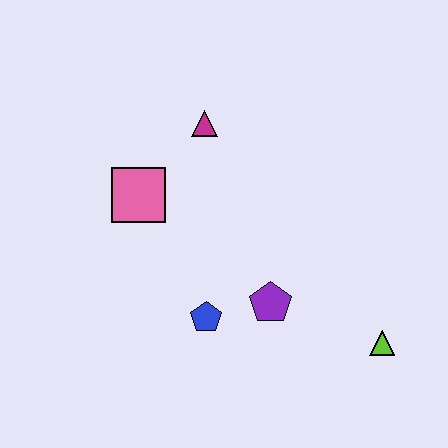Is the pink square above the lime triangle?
Yes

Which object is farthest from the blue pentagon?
The magenta triangle is farthest from the blue pentagon.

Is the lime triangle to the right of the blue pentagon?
Yes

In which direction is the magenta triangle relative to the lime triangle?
The magenta triangle is above the lime triangle.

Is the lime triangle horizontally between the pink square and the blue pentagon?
No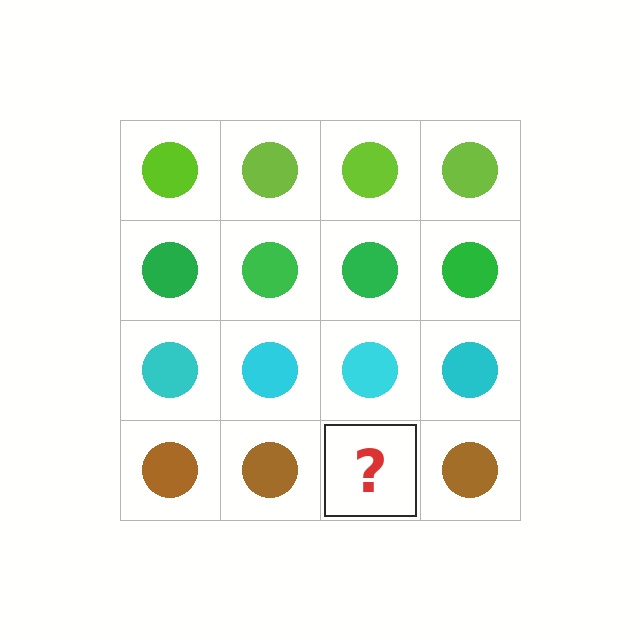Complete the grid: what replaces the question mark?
The question mark should be replaced with a brown circle.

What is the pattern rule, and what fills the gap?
The rule is that each row has a consistent color. The gap should be filled with a brown circle.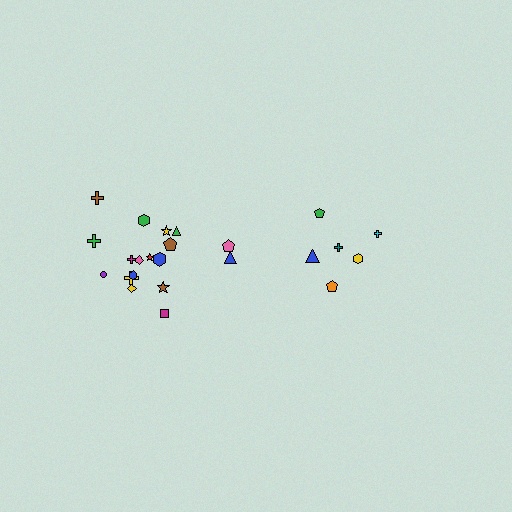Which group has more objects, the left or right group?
The left group.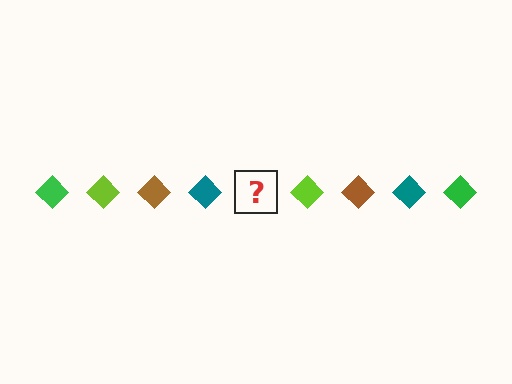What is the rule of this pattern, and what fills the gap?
The rule is that the pattern cycles through green, lime, brown, teal diamonds. The gap should be filled with a green diamond.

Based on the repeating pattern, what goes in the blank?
The blank should be a green diamond.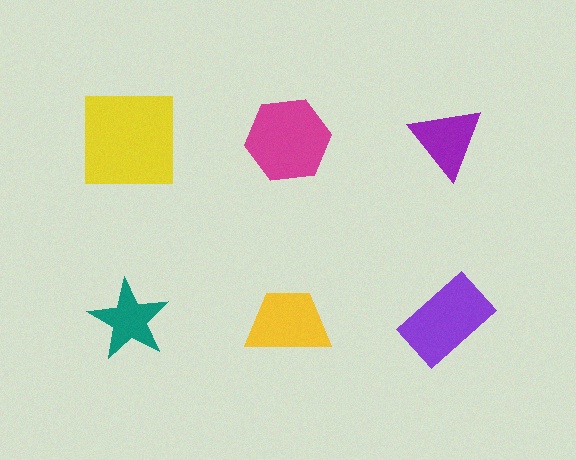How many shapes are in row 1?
3 shapes.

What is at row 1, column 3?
A purple triangle.